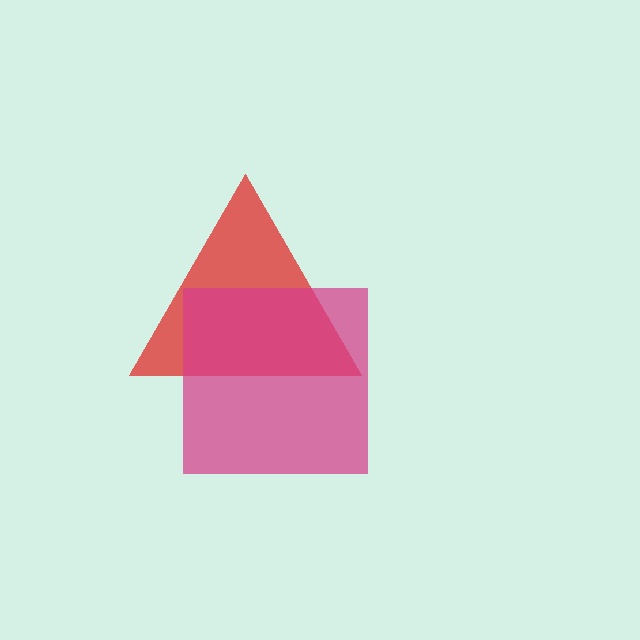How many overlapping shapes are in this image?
There are 2 overlapping shapes in the image.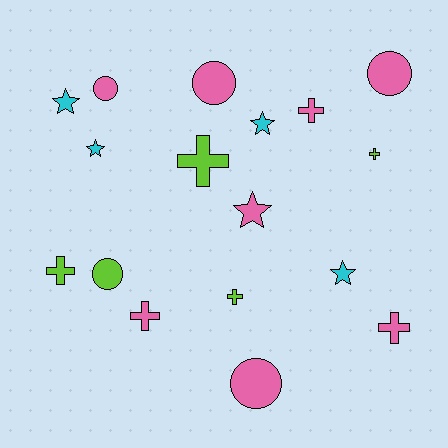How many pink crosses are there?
There are 3 pink crosses.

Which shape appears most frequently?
Cross, with 7 objects.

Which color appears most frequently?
Pink, with 8 objects.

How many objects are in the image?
There are 17 objects.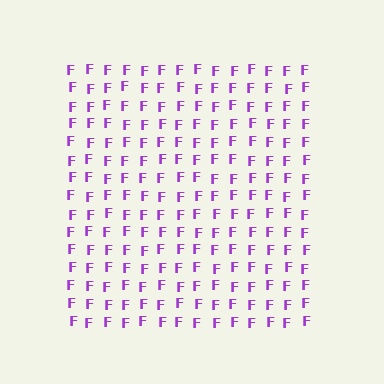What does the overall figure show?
The overall figure shows a square.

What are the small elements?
The small elements are letter F's.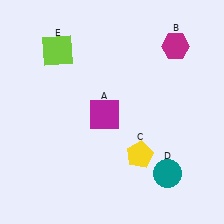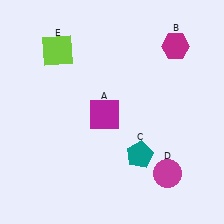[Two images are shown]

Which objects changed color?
C changed from yellow to teal. D changed from teal to magenta.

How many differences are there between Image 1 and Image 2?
There are 2 differences between the two images.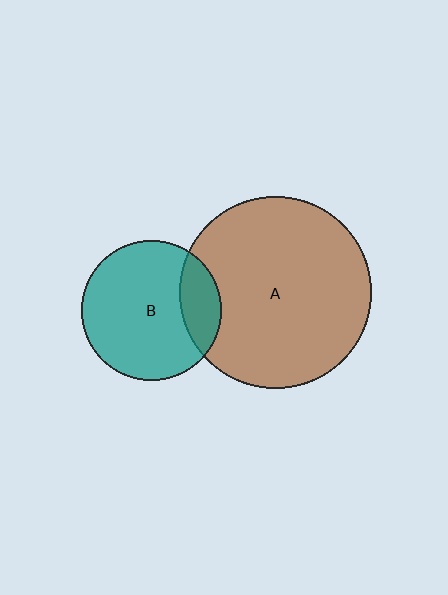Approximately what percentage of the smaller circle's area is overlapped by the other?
Approximately 20%.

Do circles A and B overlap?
Yes.